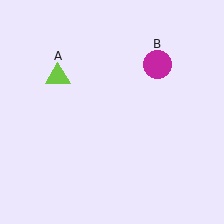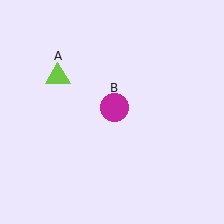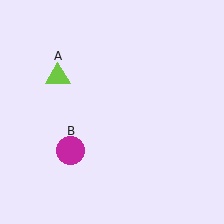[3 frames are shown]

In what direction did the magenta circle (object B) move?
The magenta circle (object B) moved down and to the left.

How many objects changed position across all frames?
1 object changed position: magenta circle (object B).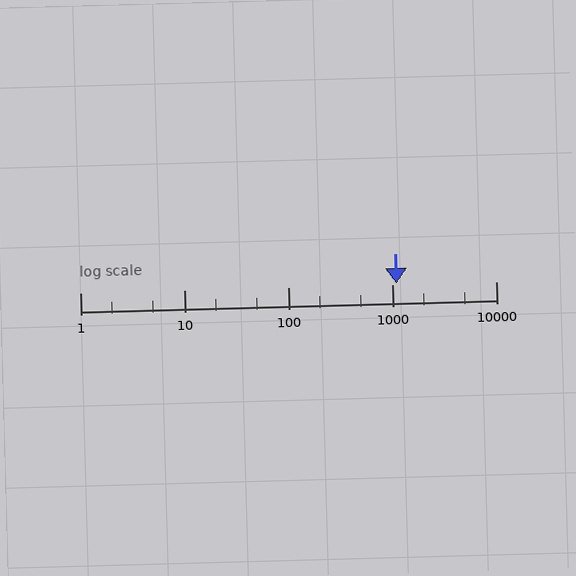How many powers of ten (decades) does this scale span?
The scale spans 4 decades, from 1 to 10000.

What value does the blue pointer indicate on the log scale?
The pointer indicates approximately 1100.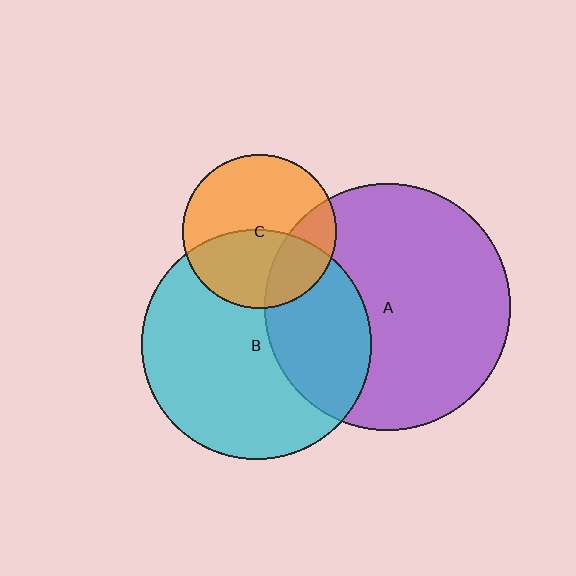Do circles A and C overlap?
Yes.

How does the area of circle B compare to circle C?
Approximately 2.2 times.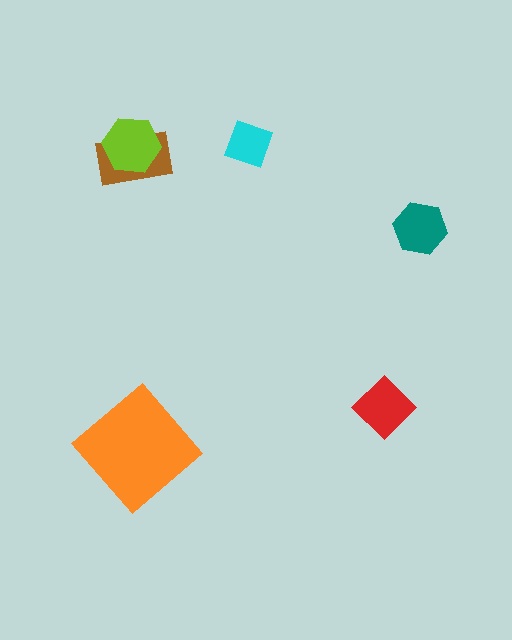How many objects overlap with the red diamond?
0 objects overlap with the red diamond.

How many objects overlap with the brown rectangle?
1 object overlaps with the brown rectangle.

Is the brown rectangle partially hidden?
Yes, it is partially covered by another shape.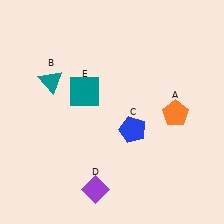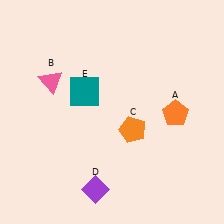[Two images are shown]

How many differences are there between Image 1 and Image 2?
There are 2 differences between the two images.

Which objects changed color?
B changed from teal to pink. C changed from blue to orange.